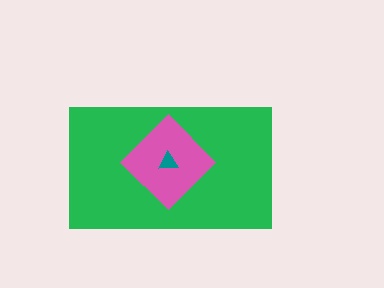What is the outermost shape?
The green rectangle.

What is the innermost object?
The teal triangle.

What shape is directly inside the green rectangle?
The pink diamond.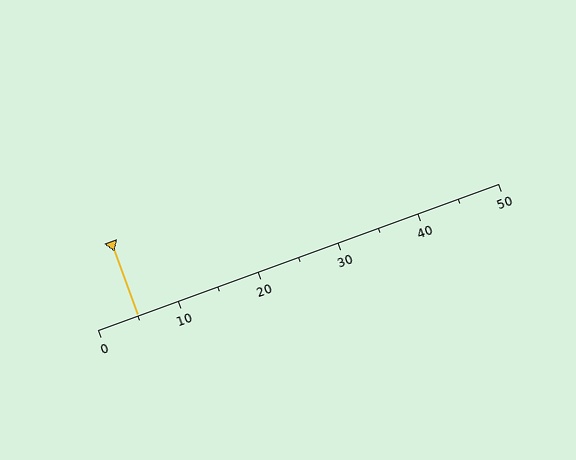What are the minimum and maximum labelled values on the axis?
The axis runs from 0 to 50.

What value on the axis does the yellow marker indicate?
The marker indicates approximately 5.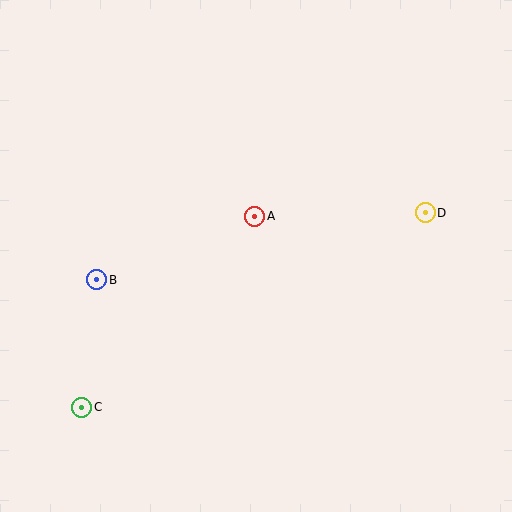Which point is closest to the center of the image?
Point A at (255, 216) is closest to the center.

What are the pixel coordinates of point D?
Point D is at (425, 213).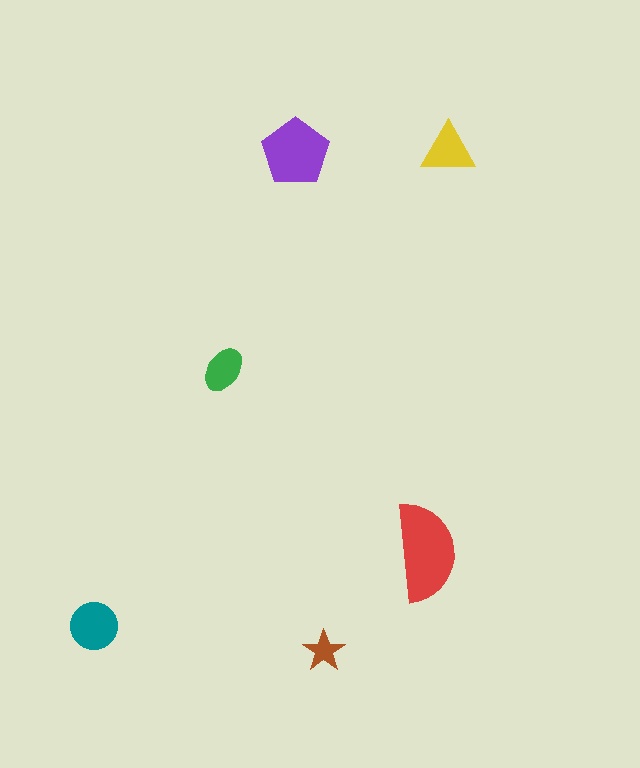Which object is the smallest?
The brown star.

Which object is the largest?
The red semicircle.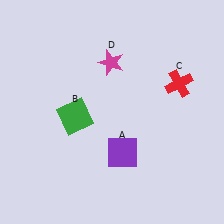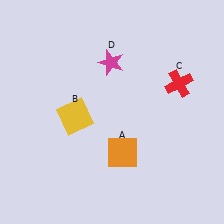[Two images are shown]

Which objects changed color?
A changed from purple to orange. B changed from green to yellow.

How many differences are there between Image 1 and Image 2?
There are 2 differences between the two images.